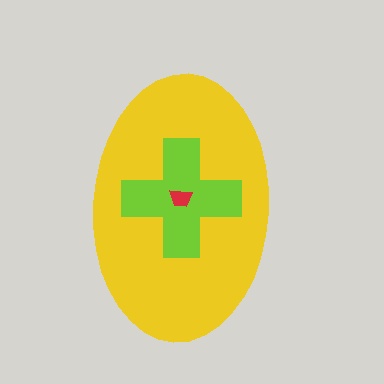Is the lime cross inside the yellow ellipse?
Yes.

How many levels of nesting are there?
3.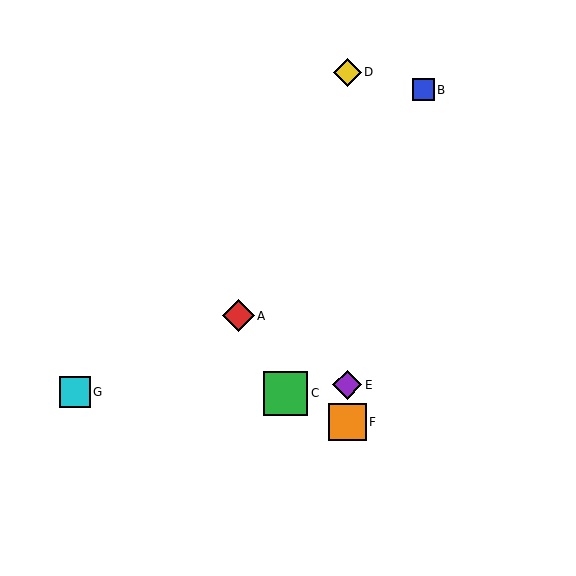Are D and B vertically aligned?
No, D is at x≈347 and B is at x≈424.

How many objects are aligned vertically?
3 objects (D, E, F) are aligned vertically.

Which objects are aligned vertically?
Objects D, E, F are aligned vertically.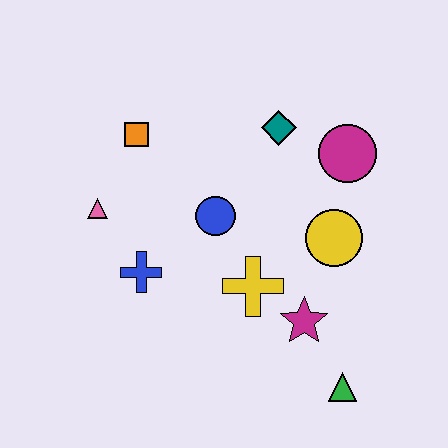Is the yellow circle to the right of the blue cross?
Yes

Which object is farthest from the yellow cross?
The orange square is farthest from the yellow cross.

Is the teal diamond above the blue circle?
Yes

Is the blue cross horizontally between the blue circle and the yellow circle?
No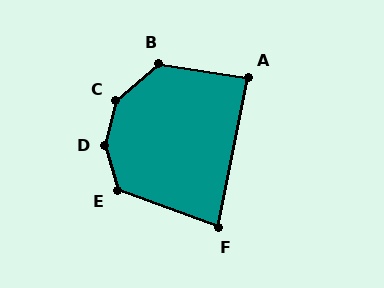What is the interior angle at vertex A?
Approximately 88 degrees (approximately right).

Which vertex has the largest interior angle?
D, at approximately 149 degrees.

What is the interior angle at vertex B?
Approximately 130 degrees (obtuse).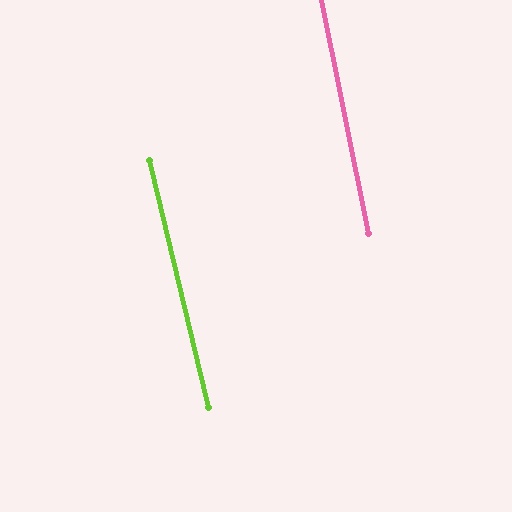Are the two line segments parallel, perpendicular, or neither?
Parallel — their directions differ by only 2.0°.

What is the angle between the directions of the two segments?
Approximately 2 degrees.